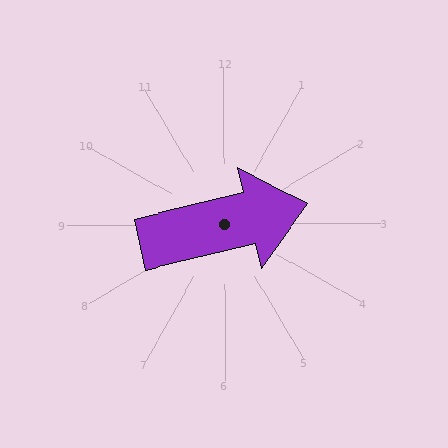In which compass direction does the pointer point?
East.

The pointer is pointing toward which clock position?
Roughly 3 o'clock.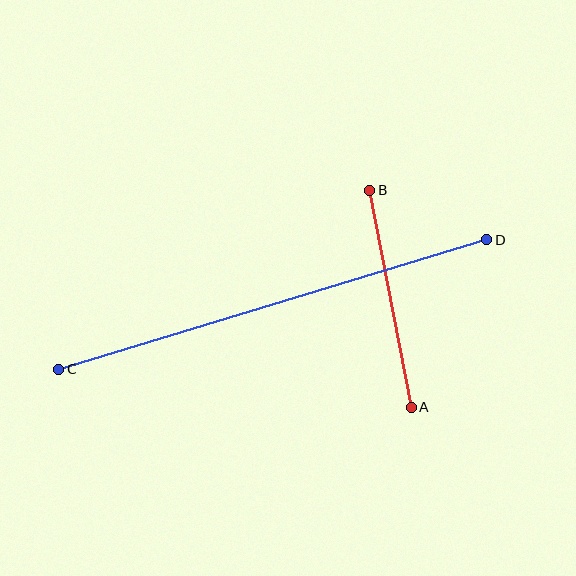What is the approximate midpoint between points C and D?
The midpoint is at approximately (273, 304) pixels.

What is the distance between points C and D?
The distance is approximately 447 pixels.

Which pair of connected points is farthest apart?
Points C and D are farthest apart.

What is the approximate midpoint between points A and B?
The midpoint is at approximately (390, 299) pixels.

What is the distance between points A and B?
The distance is approximately 220 pixels.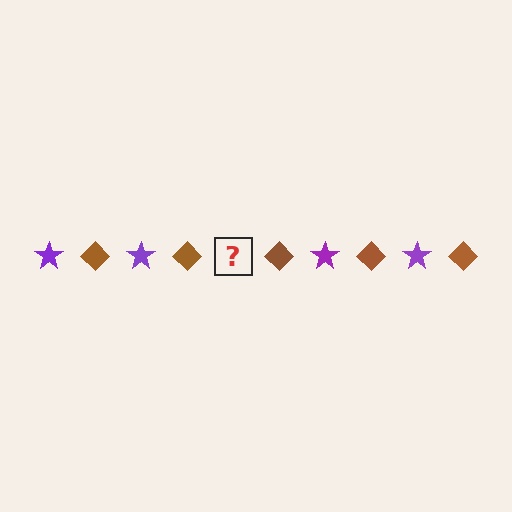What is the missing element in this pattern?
The missing element is a purple star.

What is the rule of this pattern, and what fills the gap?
The rule is that the pattern alternates between purple star and brown diamond. The gap should be filled with a purple star.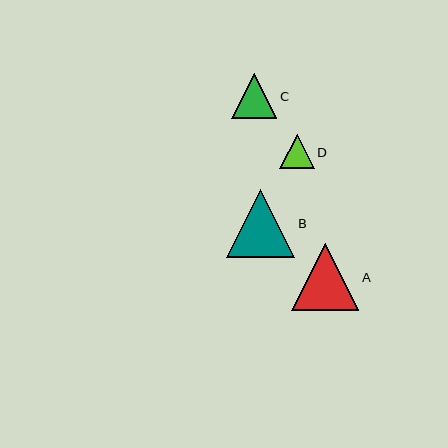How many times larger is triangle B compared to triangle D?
Triangle B is approximately 2.0 times the size of triangle D.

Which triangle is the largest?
Triangle B is the largest with a size of approximately 68 pixels.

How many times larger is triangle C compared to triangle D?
Triangle C is approximately 1.3 times the size of triangle D.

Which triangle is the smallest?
Triangle D is the smallest with a size of approximately 35 pixels.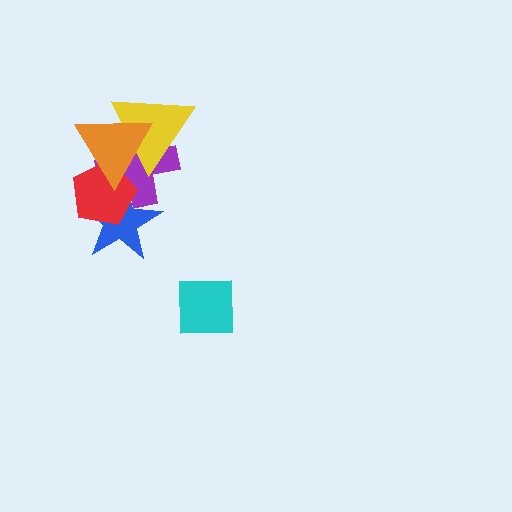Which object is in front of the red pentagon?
The orange triangle is in front of the red pentagon.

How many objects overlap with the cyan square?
0 objects overlap with the cyan square.